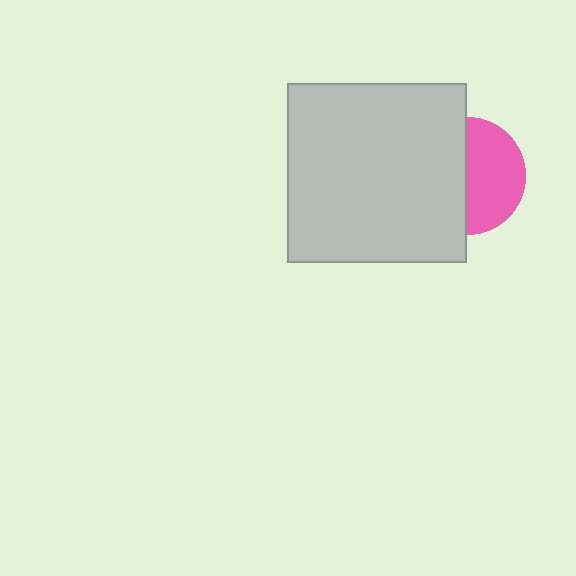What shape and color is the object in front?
The object in front is a light gray square.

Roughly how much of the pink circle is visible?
About half of it is visible (roughly 50%).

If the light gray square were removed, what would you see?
You would see the complete pink circle.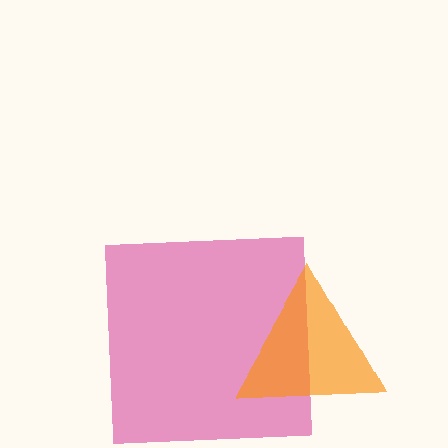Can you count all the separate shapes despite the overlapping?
Yes, there are 2 separate shapes.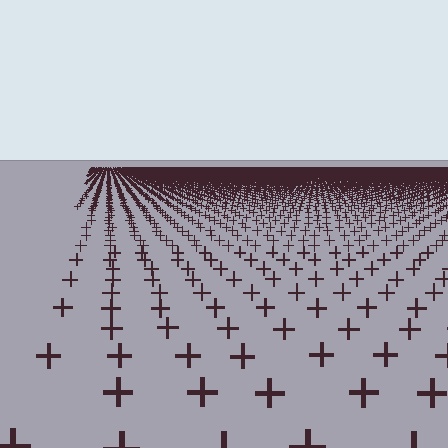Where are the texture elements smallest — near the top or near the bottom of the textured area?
Near the top.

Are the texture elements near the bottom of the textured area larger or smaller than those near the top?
Larger. Near the bottom, elements are closer to the viewer and appear at a bigger on-screen size.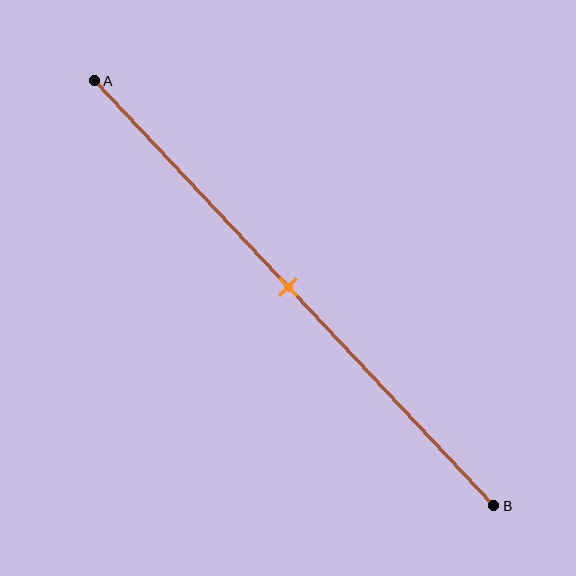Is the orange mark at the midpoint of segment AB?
Yes, the mark is approximately at the midpoint.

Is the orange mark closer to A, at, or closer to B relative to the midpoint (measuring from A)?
The orange mark is approximately at the midpoint of segment AB.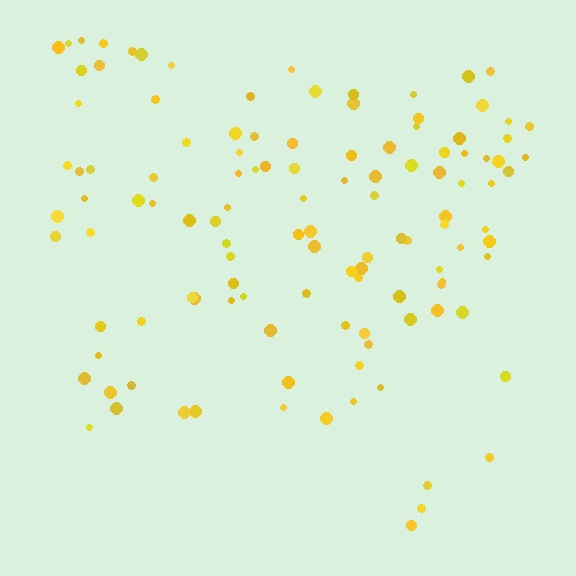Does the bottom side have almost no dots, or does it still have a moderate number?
Still a moderate number, just noticeably fewer than the top.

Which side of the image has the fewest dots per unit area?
The bottom.